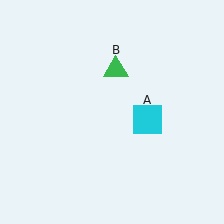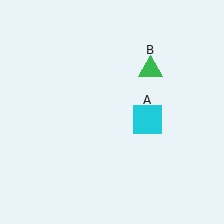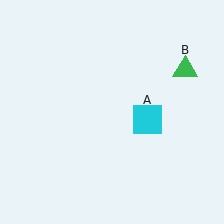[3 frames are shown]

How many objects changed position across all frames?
1 object changed position: green triangle (object B).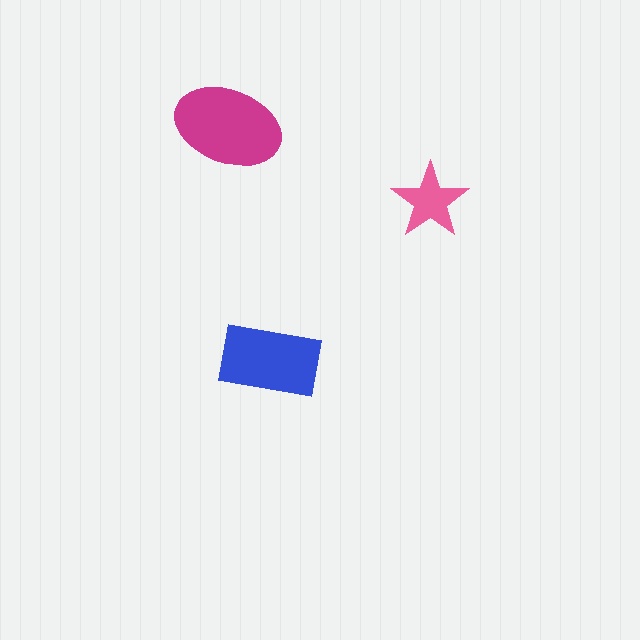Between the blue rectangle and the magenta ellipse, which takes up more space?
The magenta ellipse.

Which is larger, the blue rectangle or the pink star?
The blue rectangle.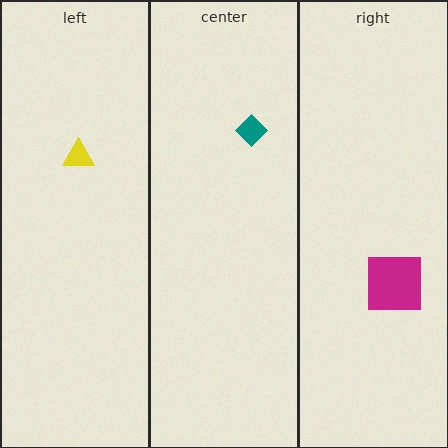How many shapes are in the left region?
1.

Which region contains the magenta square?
The right region.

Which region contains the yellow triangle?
The left region.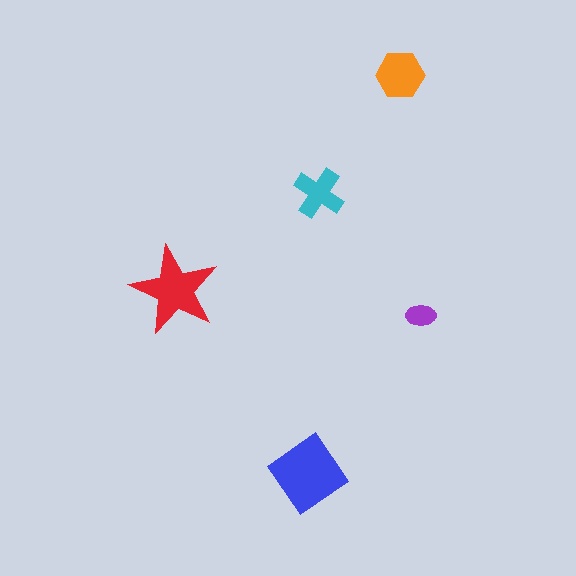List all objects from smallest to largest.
The purple ellipse, the cyan cross, the orange hexagon, the red star, the blue diamond.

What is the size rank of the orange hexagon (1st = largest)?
3rd.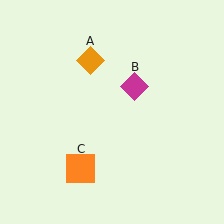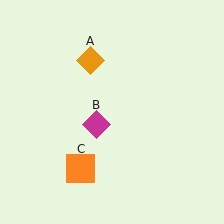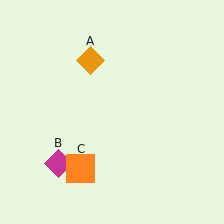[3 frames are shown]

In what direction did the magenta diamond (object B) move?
The magenta diamond (object B) moved down and to the left.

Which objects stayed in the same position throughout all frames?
Orange diamond (object A) and orange square (object C) remained stationary.